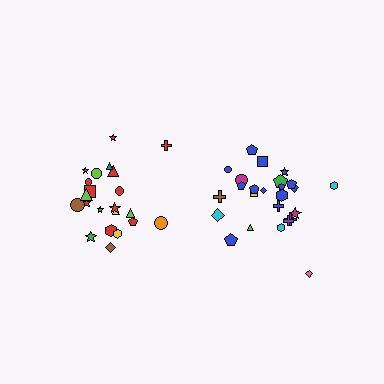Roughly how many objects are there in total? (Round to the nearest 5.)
Roughly 45 objects in total.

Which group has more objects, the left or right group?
The right group.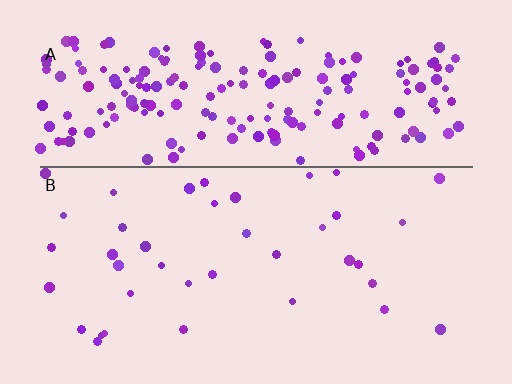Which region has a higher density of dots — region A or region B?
A (the top).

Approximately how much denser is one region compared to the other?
Approximately 5.5× — region A over region B.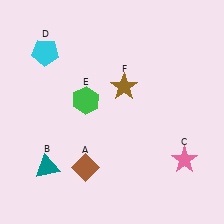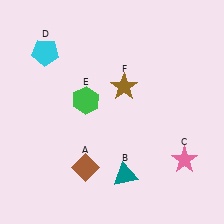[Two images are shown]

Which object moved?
The teal triangle (B) moved right.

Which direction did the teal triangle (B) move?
The teal triangle (B) moved right.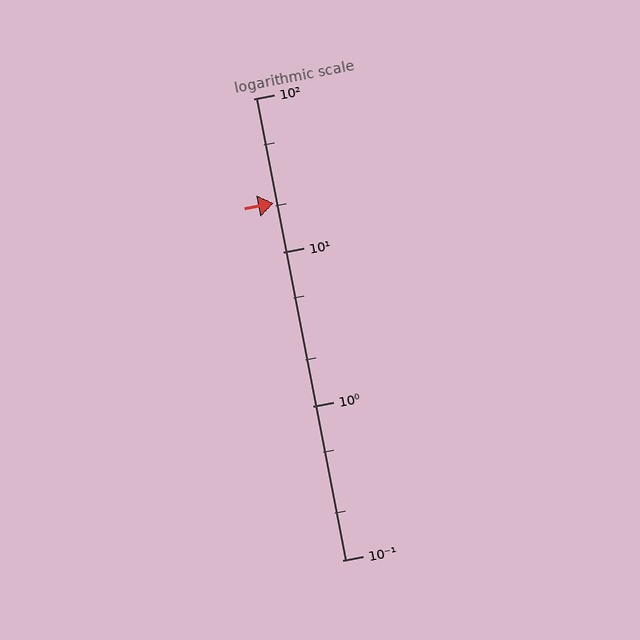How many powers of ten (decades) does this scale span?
The scale spans 3 decades, from 0.1 to 100.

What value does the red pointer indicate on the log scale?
The pointer indicates approximately 21.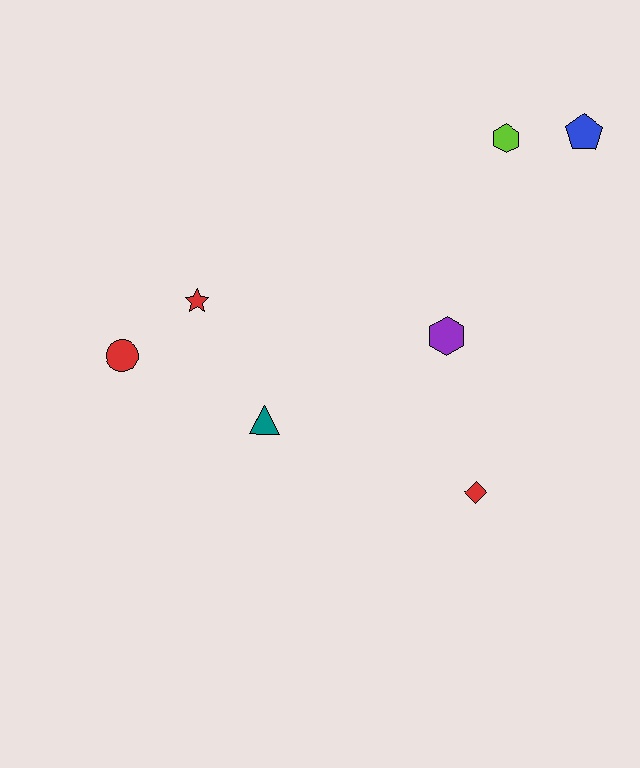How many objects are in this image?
There are 7 objects.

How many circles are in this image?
There is 1 circle.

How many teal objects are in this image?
There is 1 teal object.